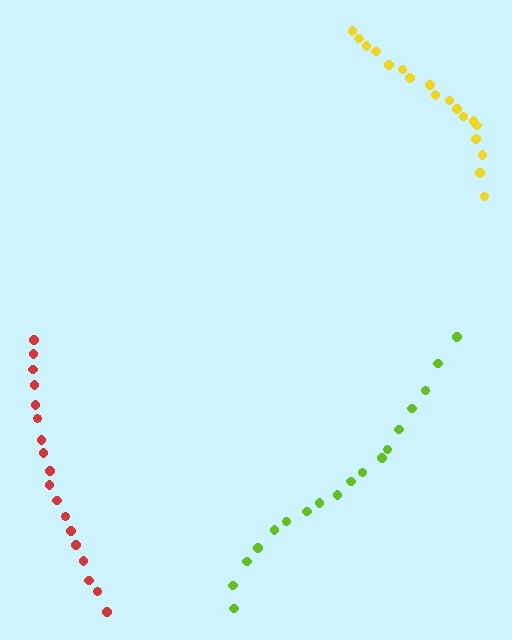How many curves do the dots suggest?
There are 3 distinct paths.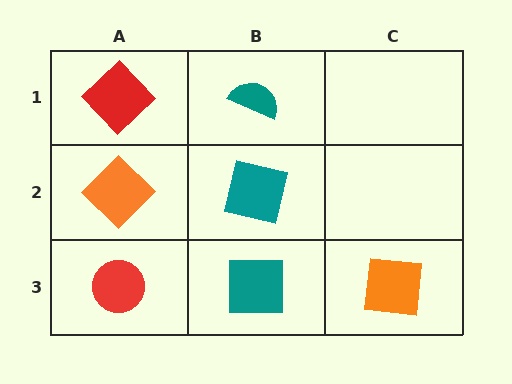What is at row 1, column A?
A red diamond.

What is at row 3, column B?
A teal square.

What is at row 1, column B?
A teal semicircle.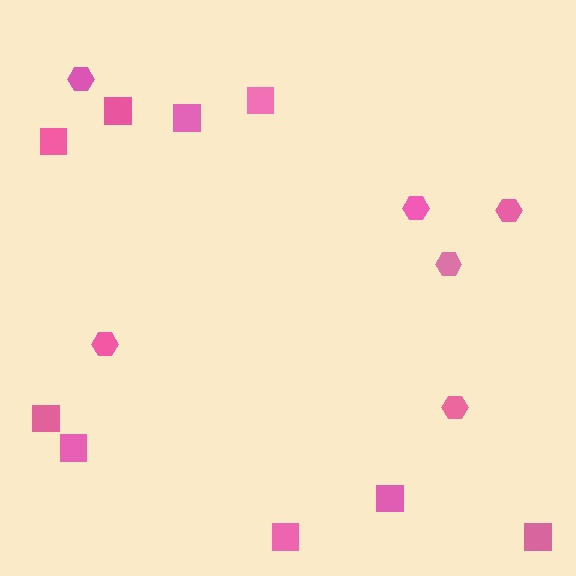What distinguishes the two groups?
There are 2 groups: one group of squares (9) and one group of hexagons (6).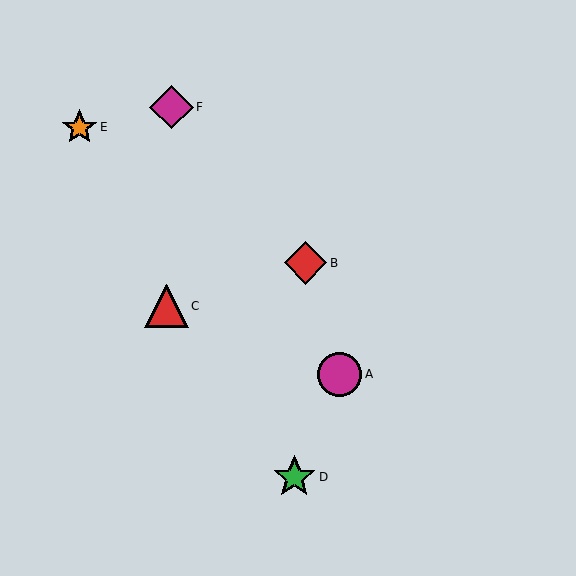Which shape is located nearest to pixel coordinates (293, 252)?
The red diamond (labeled B) at (305, 263) is nearest to that location.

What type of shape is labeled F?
Shape F is a magenta diamond.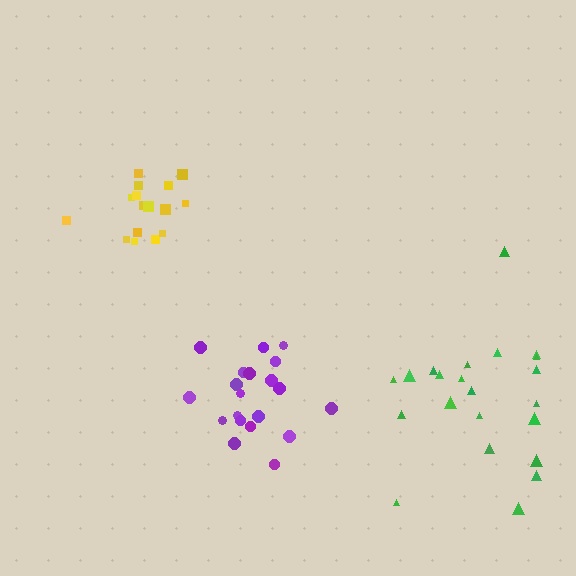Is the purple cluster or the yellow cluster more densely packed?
Yellow.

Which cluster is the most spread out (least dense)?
Green.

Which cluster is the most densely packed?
Yellow.